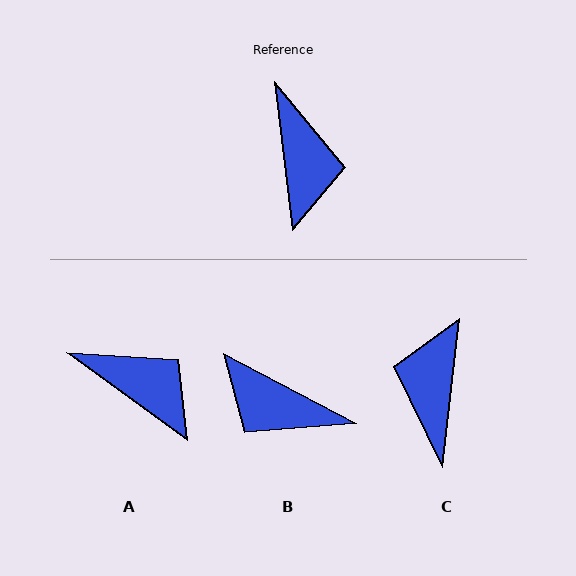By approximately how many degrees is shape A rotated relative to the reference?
Approximately 47 degrees counter-clockwise.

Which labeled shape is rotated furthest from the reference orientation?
C, about 167 degrees away.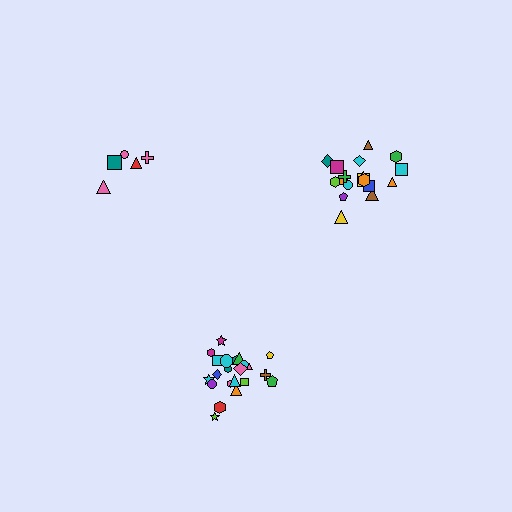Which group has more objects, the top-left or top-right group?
The top-right group.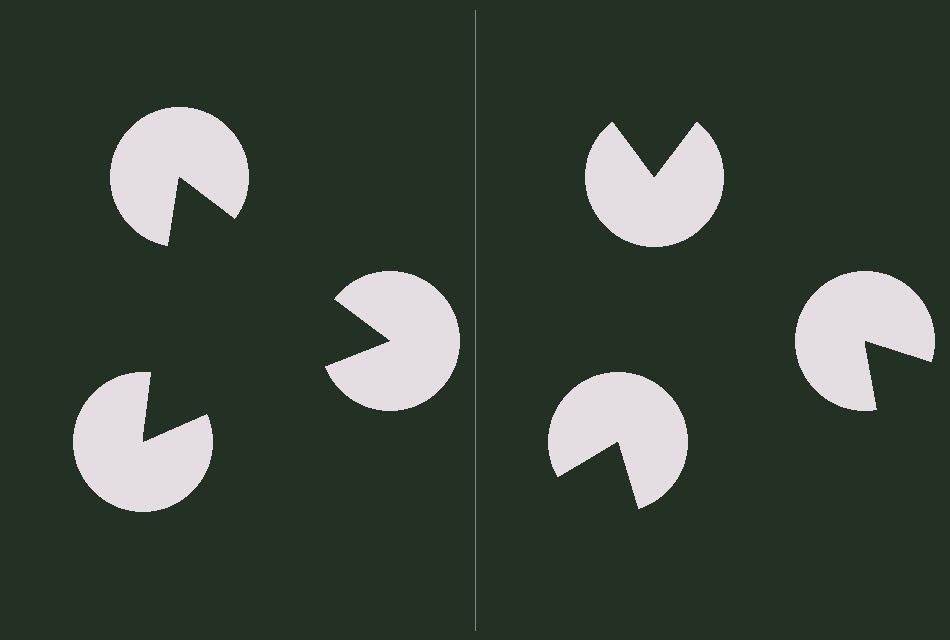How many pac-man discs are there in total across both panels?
6 — 3 on each side.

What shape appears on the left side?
An illusory triangle.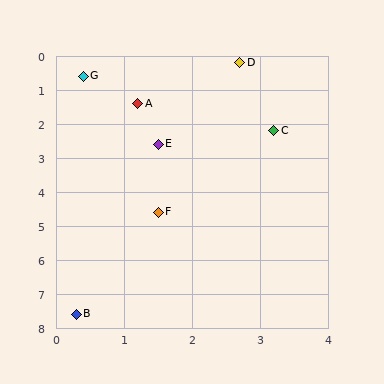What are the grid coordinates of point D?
Point D is at approximately (2.7, 0.2).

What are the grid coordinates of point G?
Point G is at approximately (0.4, 0.6).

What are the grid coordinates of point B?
Point B is at approximately (0.3, 7.6).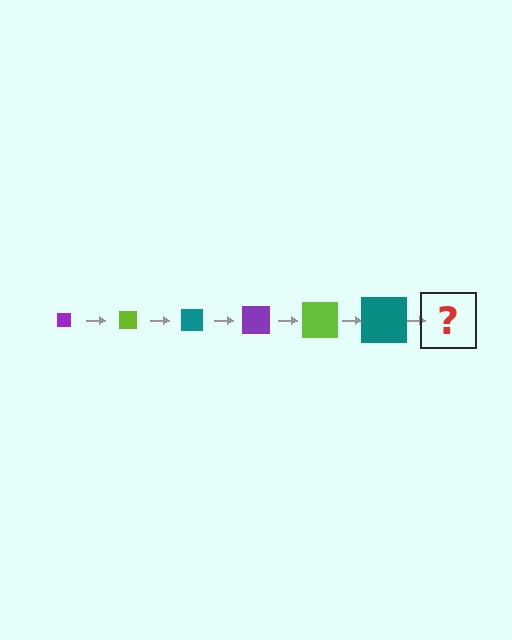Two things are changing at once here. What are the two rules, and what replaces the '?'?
The two rules are that the square grows larger each step and the color cycles through purple, lime, and teal. The '?' should be a purple square, larger than the previous one.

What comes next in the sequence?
The next element should be a purple square, larger than the previous one.